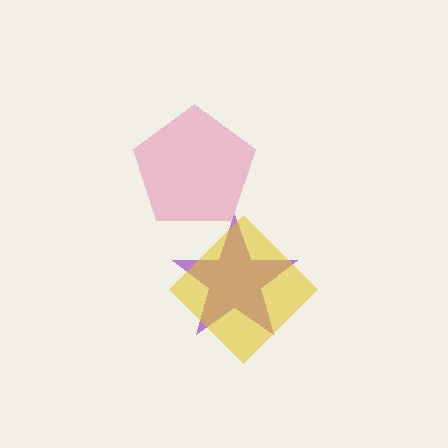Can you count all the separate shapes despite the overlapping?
Yes, there are 3 separate shapes.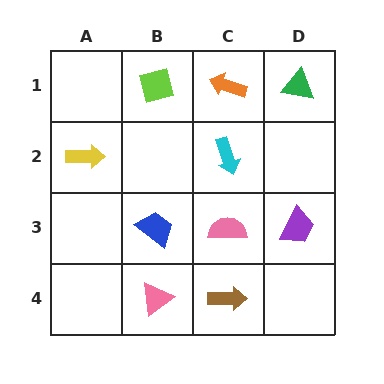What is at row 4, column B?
A pink triangle.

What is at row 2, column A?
A yellow arrow.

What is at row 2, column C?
A cyan arrow.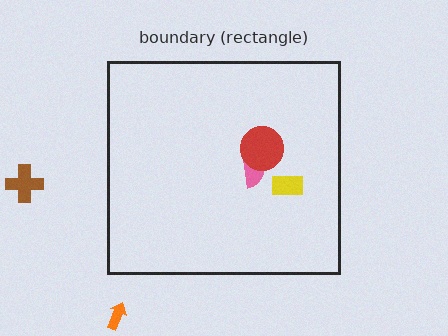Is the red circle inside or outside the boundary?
Inside.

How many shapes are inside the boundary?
3 inside, 2 outside.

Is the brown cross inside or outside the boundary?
Outside.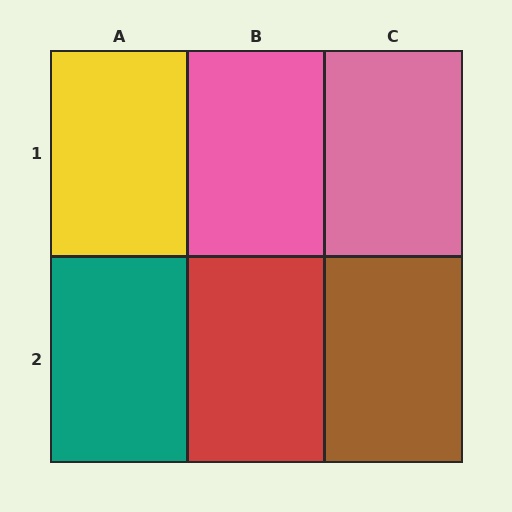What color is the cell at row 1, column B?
Pink.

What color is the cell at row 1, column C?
Pink.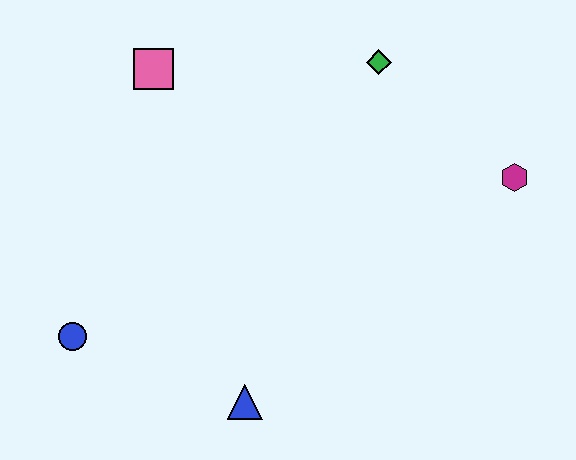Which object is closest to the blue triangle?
The blue circle is closest to the blue triangle.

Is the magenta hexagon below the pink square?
Yes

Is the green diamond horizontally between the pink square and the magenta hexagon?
Yes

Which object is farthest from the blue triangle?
The green diamond is farthest from the blue triangle.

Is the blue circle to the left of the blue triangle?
Yes